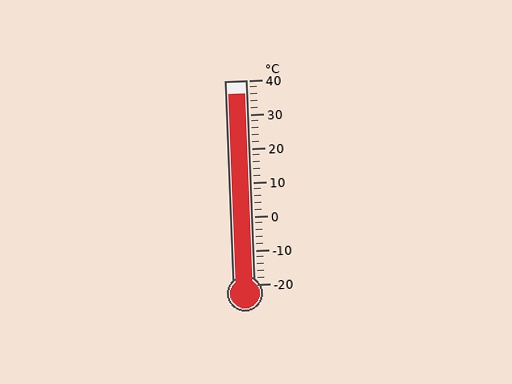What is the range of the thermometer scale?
The thermometer scale ranges from -20°C to 40°C.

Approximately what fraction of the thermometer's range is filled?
The thermometer is filled to approximately 95% of its range.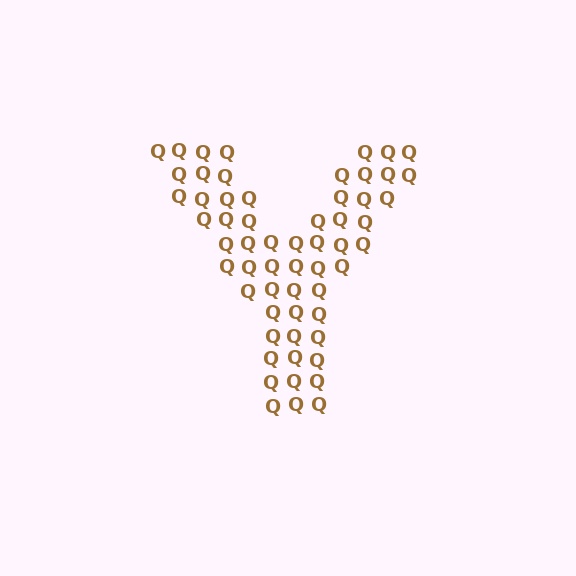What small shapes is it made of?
It is made of small letter Q's.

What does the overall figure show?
The overall figure shows the letter Y.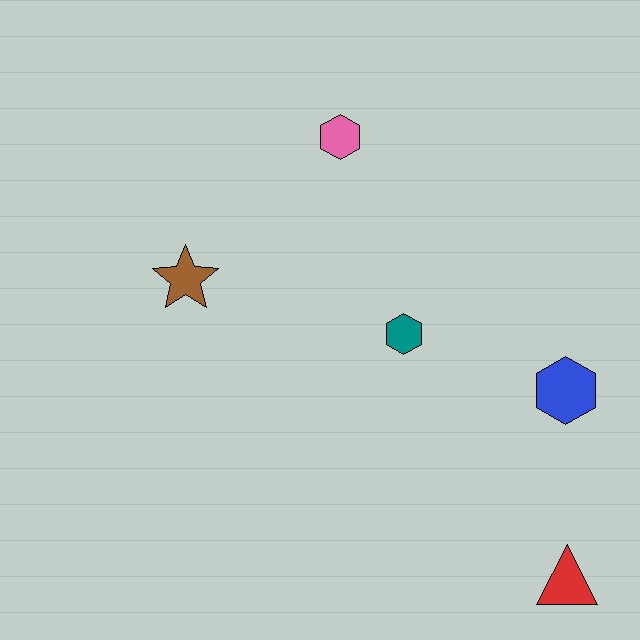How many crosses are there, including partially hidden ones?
There are no crosses.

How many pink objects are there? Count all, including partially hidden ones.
There is 1 pink object.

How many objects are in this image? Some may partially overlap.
There are 5 objects.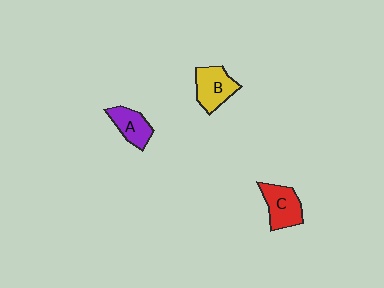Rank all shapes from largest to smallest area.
From largest to smallest: B (yellow), C (red), A (purple).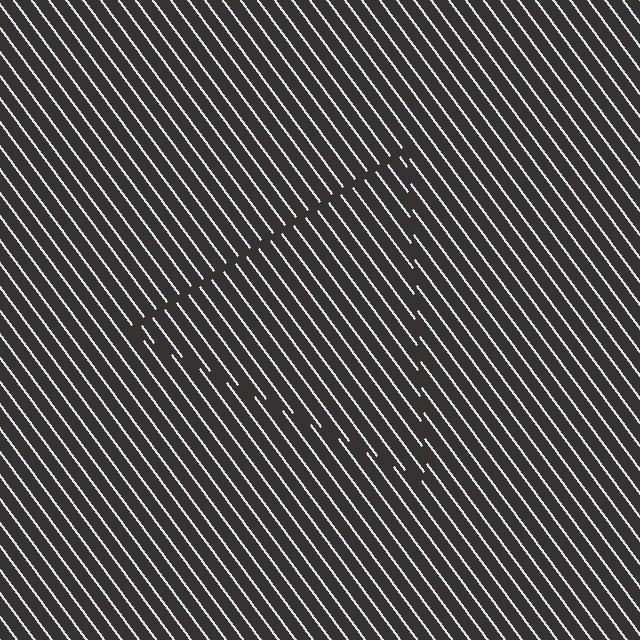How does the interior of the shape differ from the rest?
The interior of the shape contains the same grating, shifted by half a period — the contour is defined by the phase discontinuity where line-ends from the inner and outer gratings abut.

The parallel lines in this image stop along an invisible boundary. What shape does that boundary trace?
An illusory triangle. The interior of the shape contains the same grating, shifted by half a period — the contour is defined by the phase discontinuity where line-ends from the inner and outer gratings abut.